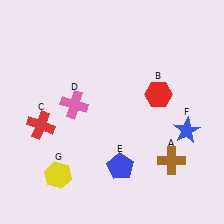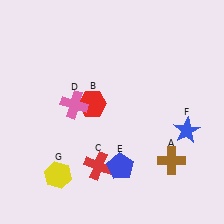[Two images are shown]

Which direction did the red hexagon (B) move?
The red hexagon (B) moved left.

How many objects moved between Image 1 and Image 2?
2 objects moved between the two images.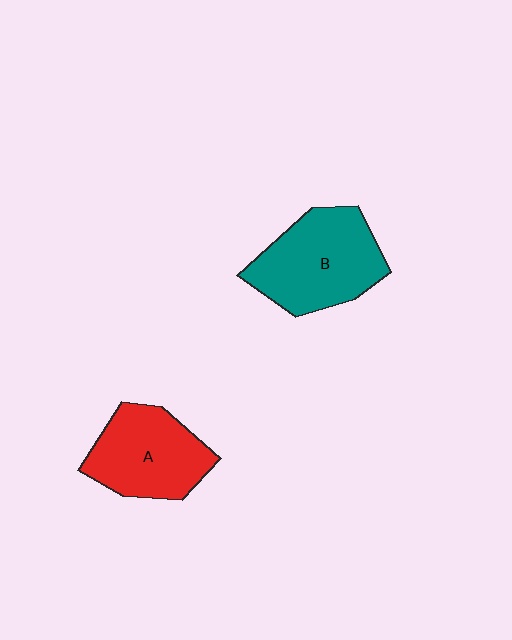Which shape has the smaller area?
Shape A (red).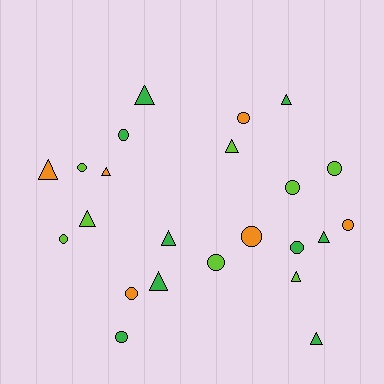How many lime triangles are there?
There are 3 lime triangles.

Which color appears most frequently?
Green, with 9 objects.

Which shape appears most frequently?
Circle, with 12 objects.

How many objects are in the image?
There are 23 objects.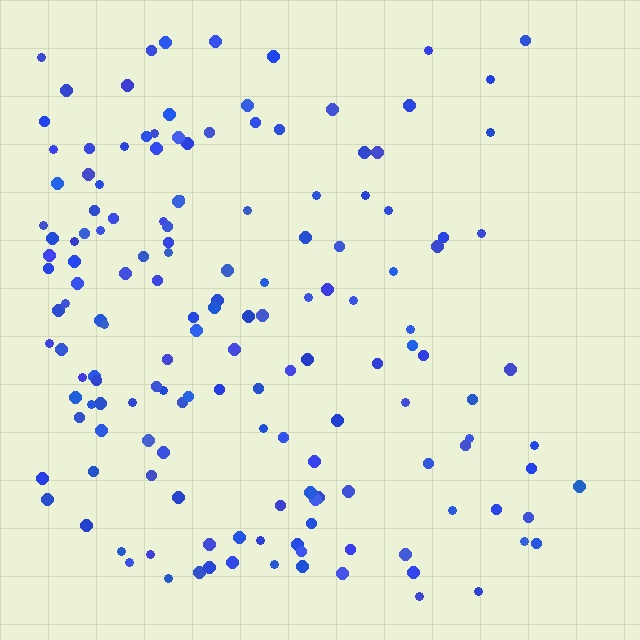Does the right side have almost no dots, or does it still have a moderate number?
Still a moderate number, just noticeably fewer than the left.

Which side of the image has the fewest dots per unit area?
The right.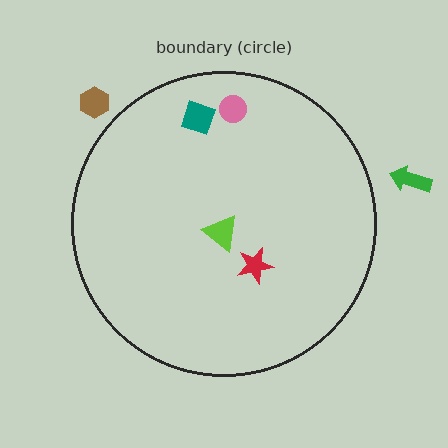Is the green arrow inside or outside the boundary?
Outside.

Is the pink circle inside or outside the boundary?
Inside.